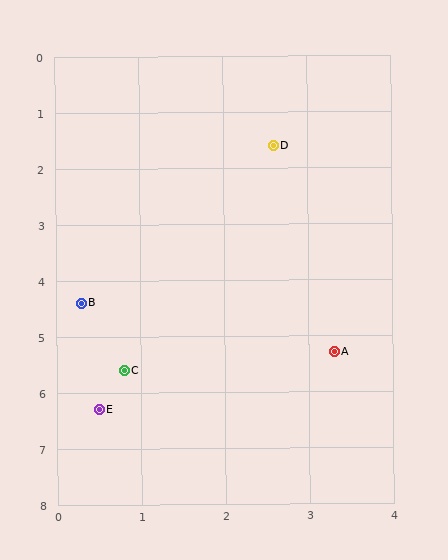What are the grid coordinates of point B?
Point B is at approximately (0.3, 4.4).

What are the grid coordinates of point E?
Point E is at approximately (0.5, 6.3).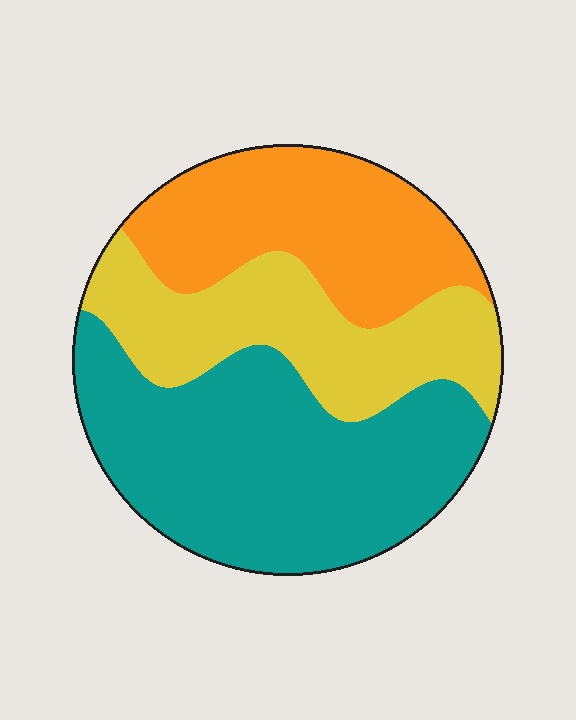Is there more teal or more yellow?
Teal.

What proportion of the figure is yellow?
Yellow takes up about one quarter (1/4) of the figure.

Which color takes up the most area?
Teal, at roughly 45%.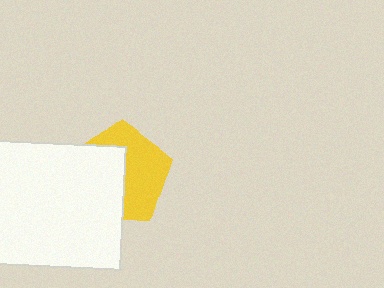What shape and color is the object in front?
The object in front is a white rectangle.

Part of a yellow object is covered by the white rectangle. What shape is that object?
It is a pentagon.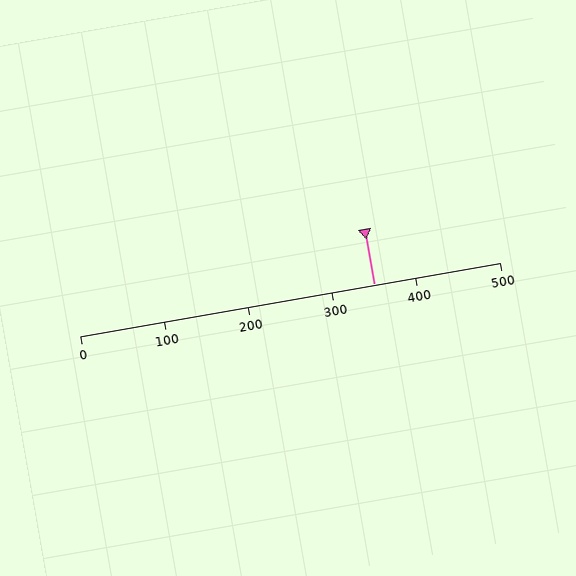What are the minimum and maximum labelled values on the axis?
The axis runs from 0 to 500.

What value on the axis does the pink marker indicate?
The marker indicates approximately 350.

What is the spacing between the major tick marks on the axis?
The major ticks are spaced 100 apart.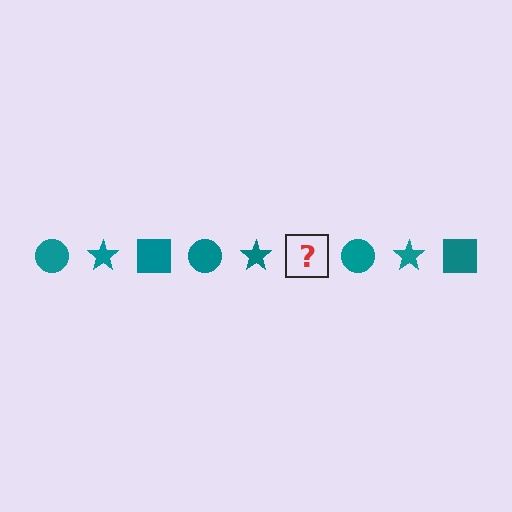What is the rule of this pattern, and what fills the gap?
The rule is that the pattern cycles through circle, star, square shapes in teal. The gap should be filled with a teal square.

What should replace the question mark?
The question mark should be replaced with a teal square.